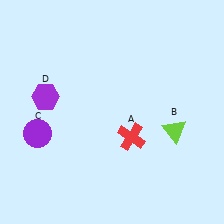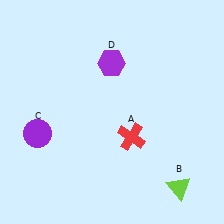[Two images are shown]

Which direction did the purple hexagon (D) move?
The purple hexagon (D) moved right.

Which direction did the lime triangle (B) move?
The lime triangle (B) moved down.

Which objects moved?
The objects that moved are: the lime triangle (B), the purple hexagon (D).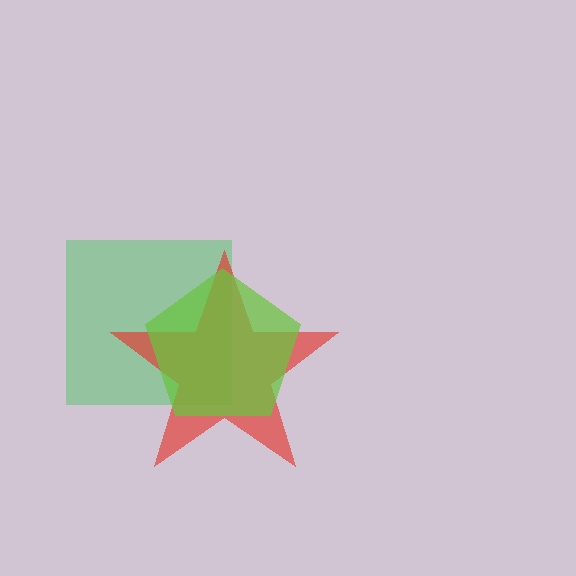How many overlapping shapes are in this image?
There are 3 overlapping shapes in the image.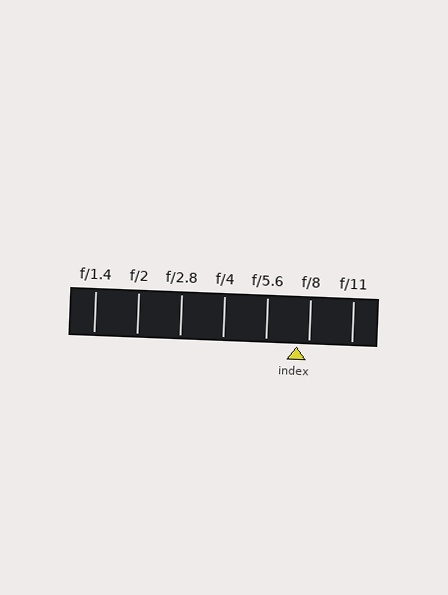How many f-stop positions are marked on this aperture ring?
There are 7 f-stop positions marked.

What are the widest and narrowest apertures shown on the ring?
The widest aperture shown is f/1.4 and the narrowest is f/11.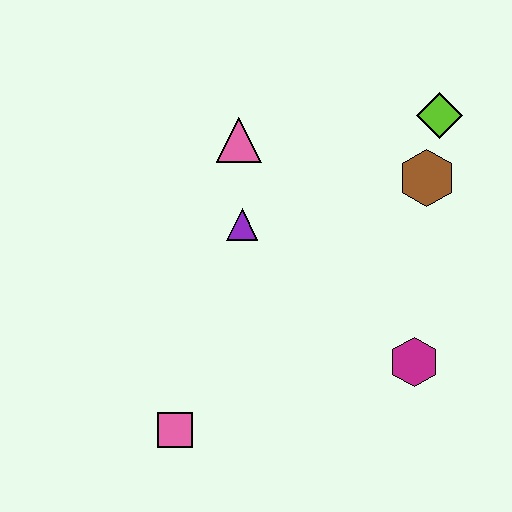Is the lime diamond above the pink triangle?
Yes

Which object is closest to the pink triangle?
The purple triangle is closest to the pink triangle.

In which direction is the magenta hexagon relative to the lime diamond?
The magenta hexagon is below the lime diamond.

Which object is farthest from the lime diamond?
The pink square is farthest from the lime diamond.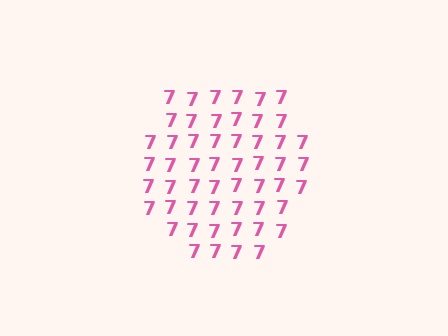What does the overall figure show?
The overall figure shows a hexagon.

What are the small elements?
The small elements are digit 7's.